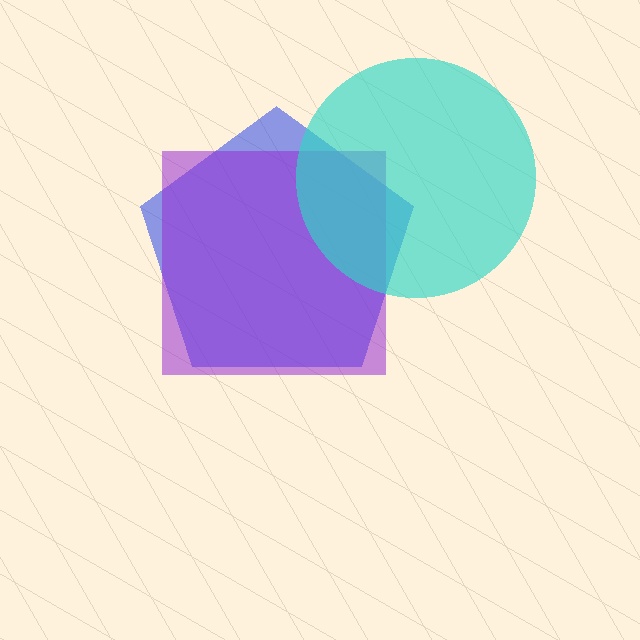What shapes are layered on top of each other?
The layered shapes are: a blue pentagon, a purple square, a cyan circle.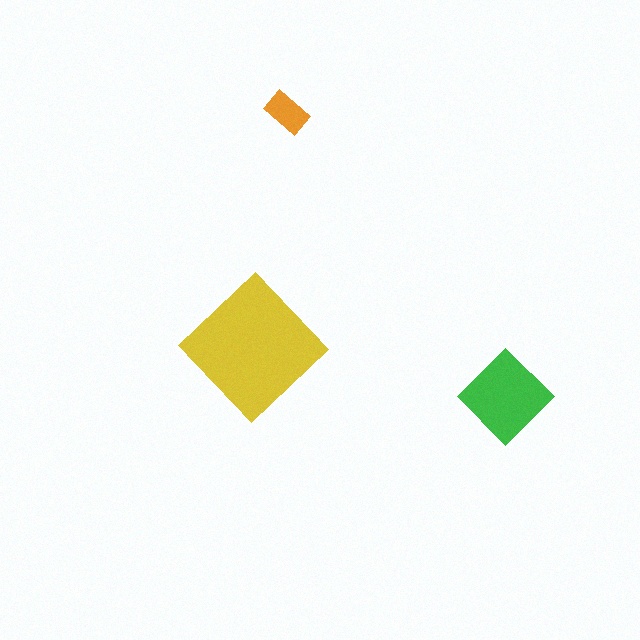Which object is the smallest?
The orange rectangle.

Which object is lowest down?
The green diamond is bottommost.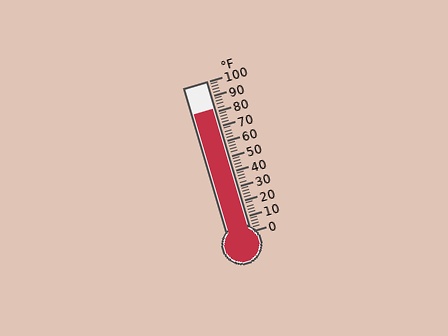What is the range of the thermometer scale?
The thermometer scale ranges from 0°F to 100°F.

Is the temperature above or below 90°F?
The temperature is below 90°F.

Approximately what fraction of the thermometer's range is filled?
The thermometer is filled to approximately 80% of its range.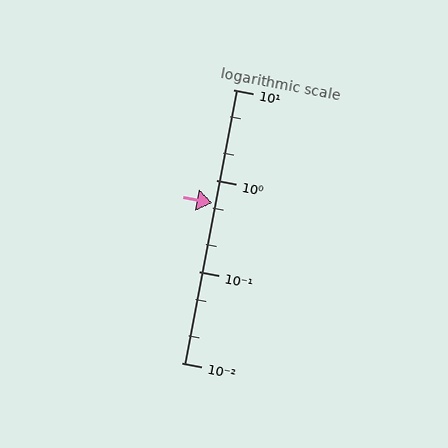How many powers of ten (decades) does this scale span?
The scale spans 3 decades, from 0.01 to 10.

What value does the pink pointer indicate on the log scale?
The pointer indicates approximately 0.57.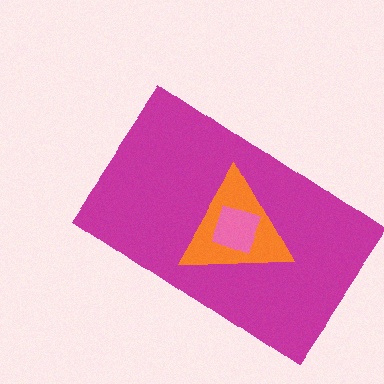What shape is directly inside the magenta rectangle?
The orange triangle.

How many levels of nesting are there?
3.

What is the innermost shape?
The pink diamond.